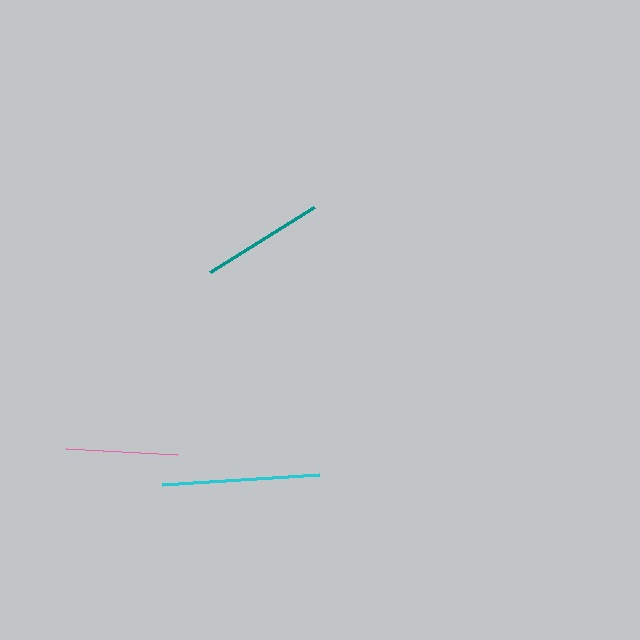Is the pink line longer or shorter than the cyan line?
The cyan line is longer than the pink line.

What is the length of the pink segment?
The pink segment is approximately 111 pixels long.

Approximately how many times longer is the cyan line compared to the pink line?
The cyan line is approximately 1.4 times the length of the pink line.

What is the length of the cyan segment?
The cyan segment is approximately 157 pixels long.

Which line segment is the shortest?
The pink line is the shortest at approximately 111 pixels.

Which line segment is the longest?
The cyan line is the longest at approximately 157 pixels.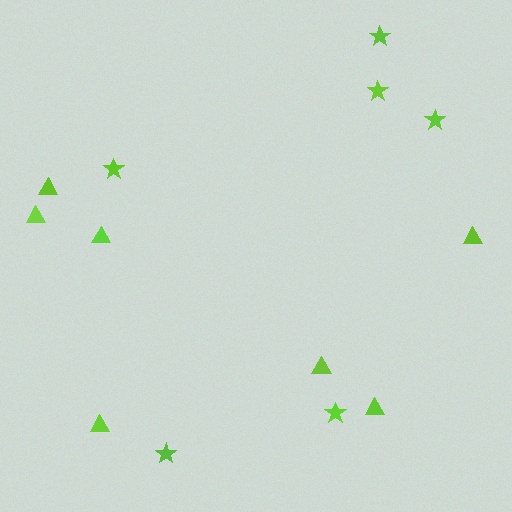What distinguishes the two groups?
There are 2 groups: one group of triangles (7) and one group of stars (6).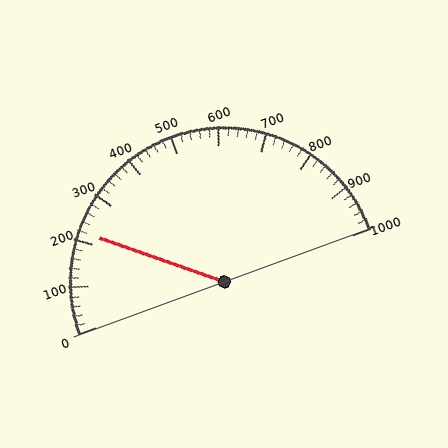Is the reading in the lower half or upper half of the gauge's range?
The reading is in the lower half of the range (0 to 1000).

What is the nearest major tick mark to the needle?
The nearest major tick mark is 200.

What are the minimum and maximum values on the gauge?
The gauge ranges from 0 to 1000.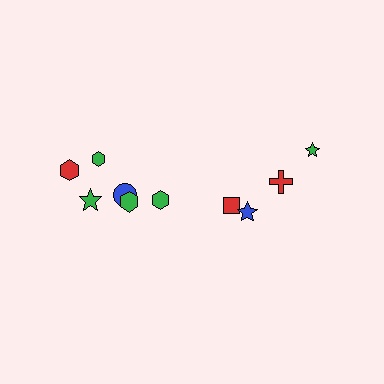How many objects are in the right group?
There are 4 objects.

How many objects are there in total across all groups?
There are 10 objects.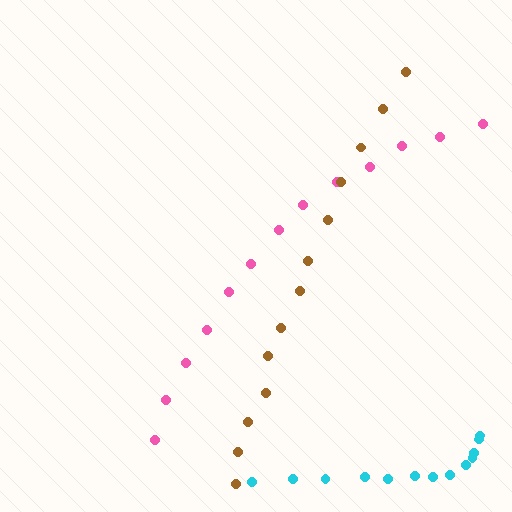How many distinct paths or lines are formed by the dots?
There are 3 distinct paths.